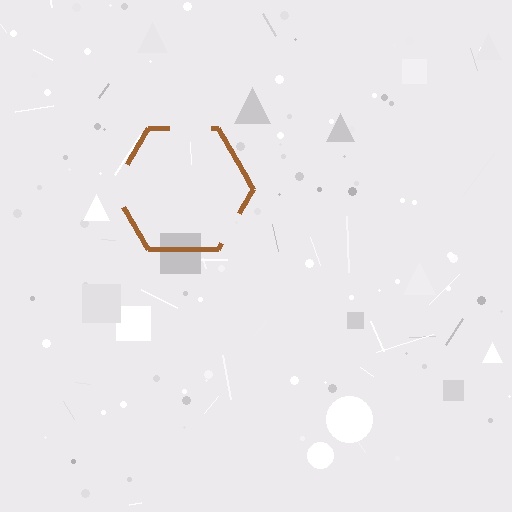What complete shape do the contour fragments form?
The contour fragments form a hexagon.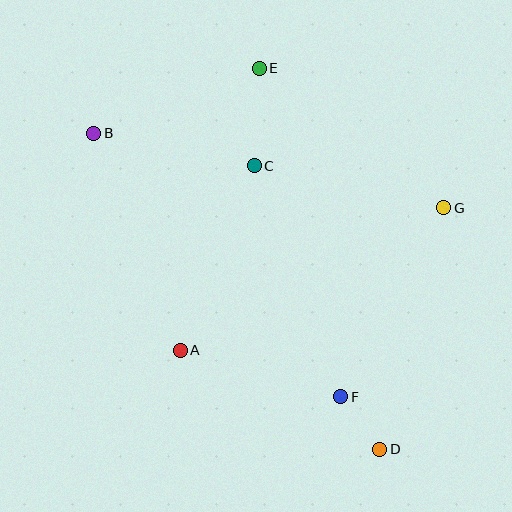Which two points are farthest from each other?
Points B and D are farthest from each other.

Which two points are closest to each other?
Points D and F are closest to each other.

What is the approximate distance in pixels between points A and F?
The distance between A and F is approximately 167 pixels.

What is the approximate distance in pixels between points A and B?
The distance between A and B is approximately 233 pixels.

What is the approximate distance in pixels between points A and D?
The distance between A and D is approximately 223 pixels.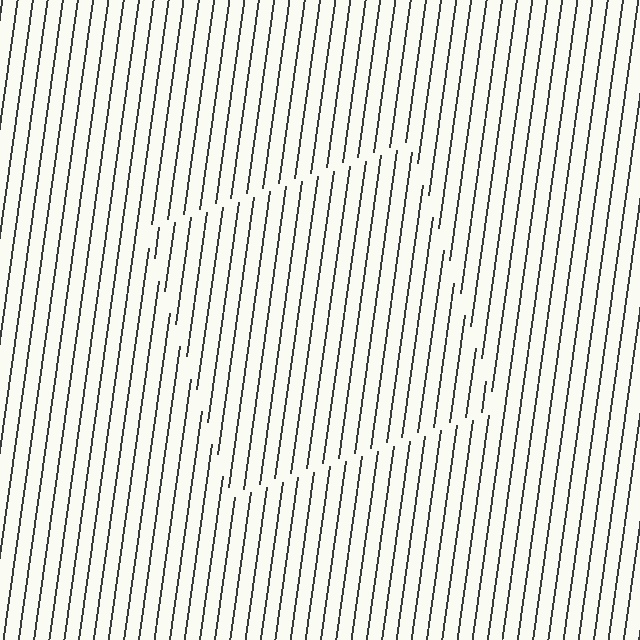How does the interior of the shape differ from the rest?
The interior of the shape contains the same grating, shifted by half a period — the contour is defined by the phase discontinuity where line-ends from the inner and outer gratings abut.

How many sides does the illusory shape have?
4 sides — the line-ends trace a square.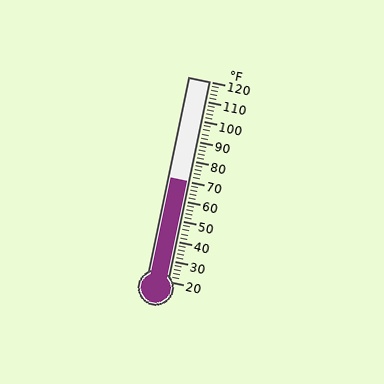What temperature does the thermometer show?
The thermometer shows approximately 70°F.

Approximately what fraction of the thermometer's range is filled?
The thermometer is filled to approximately 50% of its range.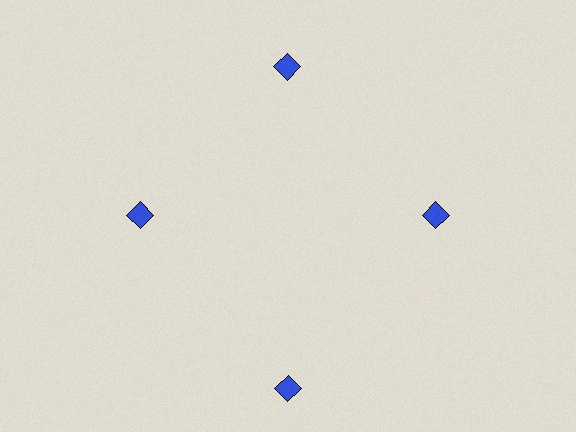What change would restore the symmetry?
The symmetry would be restored by moving it inward, back onto the ring so that all 4 diamonds sit at equal angles and equal distance from the center.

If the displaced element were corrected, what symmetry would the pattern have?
It would have 4-fold rotational symmetry — the pattern would map onto itself every 90 degrees.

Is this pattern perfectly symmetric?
No. The 4 blue diamonds are arranged in a ring, but one element near the 6 o'clock position is pushed outward from the center, breaking the 4-fold rotational symmetry.